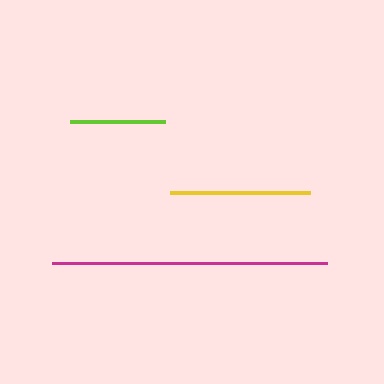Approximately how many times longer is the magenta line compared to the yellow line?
The magenta line is approximately 2.0 times the length of the yellow line.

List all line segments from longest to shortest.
From longest to shortest: magenta, yellow, lime.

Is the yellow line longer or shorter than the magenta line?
The magenta line is longer than the yellow line.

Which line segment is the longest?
The magenta line is the longest at approximately 275 pixels.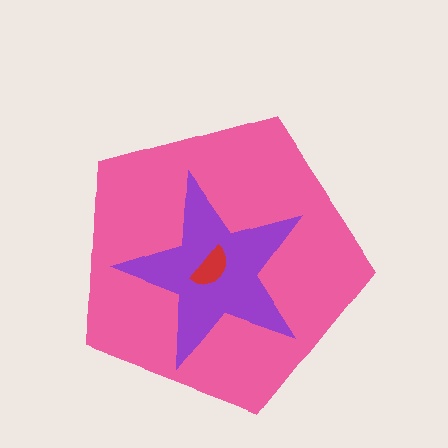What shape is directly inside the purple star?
The red semicircle.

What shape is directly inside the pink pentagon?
The purple star.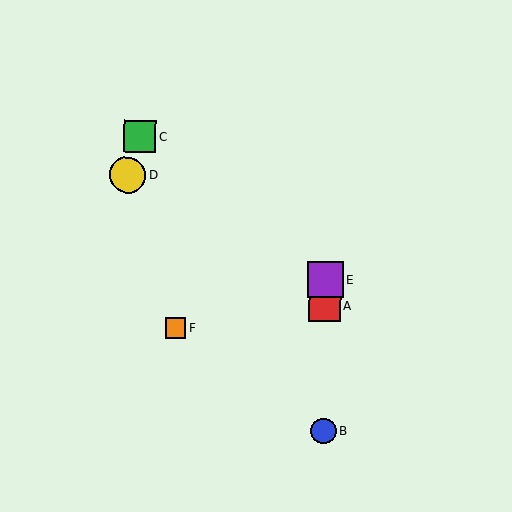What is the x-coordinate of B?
Object B is at x≈323.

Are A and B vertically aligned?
Yes, both are at x≈325.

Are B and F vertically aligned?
No, B is at x≈323 and F is at x≈176.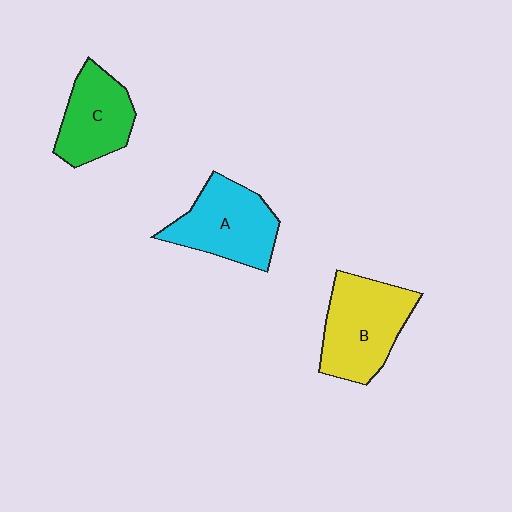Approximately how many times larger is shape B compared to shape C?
Approximately 1.3 times.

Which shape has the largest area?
Shape B (yellow).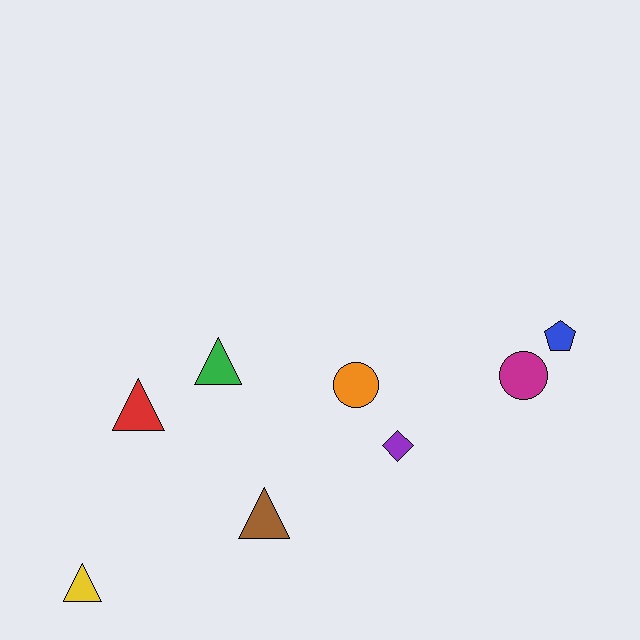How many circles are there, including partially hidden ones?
There are 2 circles.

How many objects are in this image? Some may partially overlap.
There are 8 objects.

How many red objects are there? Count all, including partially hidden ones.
There is 1 red object.